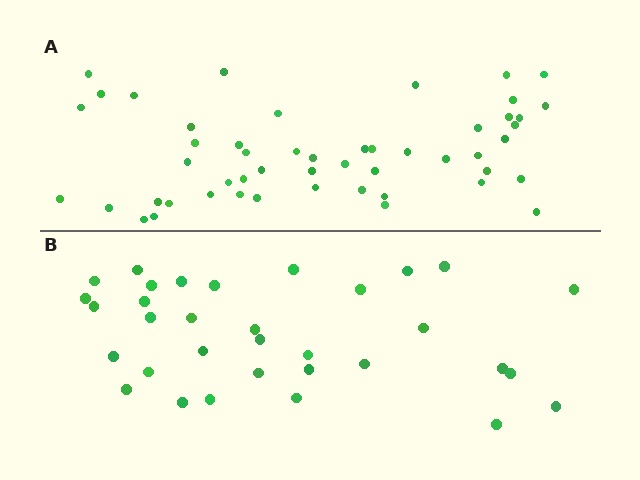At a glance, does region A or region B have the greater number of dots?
Region A (the top region) has more dots.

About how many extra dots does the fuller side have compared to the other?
Region A has approximately 20 more dots than region B.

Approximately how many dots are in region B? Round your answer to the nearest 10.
About 30 dots. (The exact count is 33, which rounds to 30.)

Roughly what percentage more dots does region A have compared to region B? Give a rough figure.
About 55% more.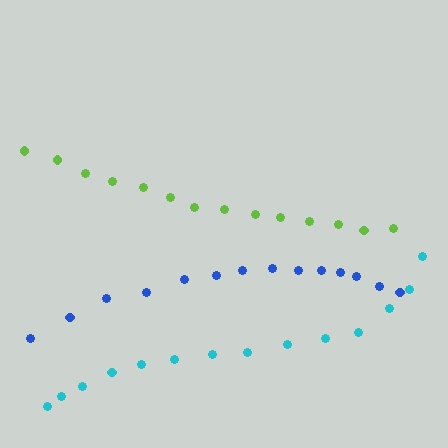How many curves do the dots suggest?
There are 3 distinct paths.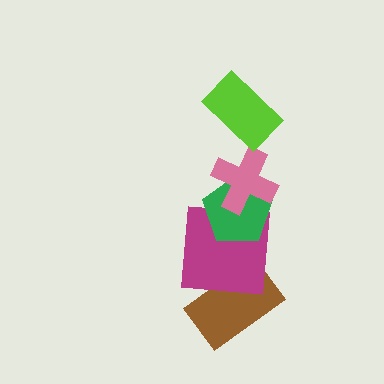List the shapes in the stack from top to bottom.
From top to bottom: the lime rectangle, the pink cross, the green pentagon, the magenta square, the brown rectangle.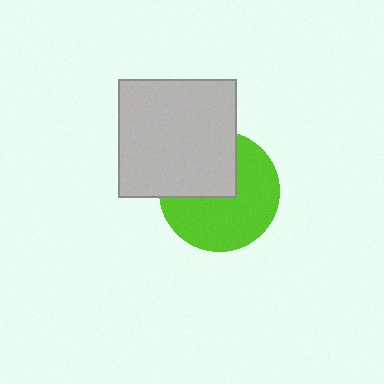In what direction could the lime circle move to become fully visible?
The lime circle could move toward the lower-right. That would shift it out from behind the light gray square entirely.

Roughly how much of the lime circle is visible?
About half of it is visible (roughly 62%).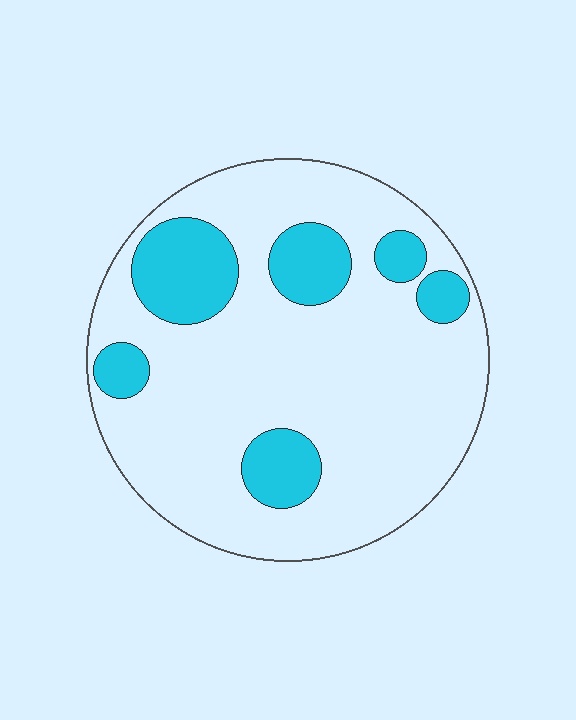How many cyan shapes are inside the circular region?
6.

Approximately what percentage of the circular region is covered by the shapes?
Approximately 20%.